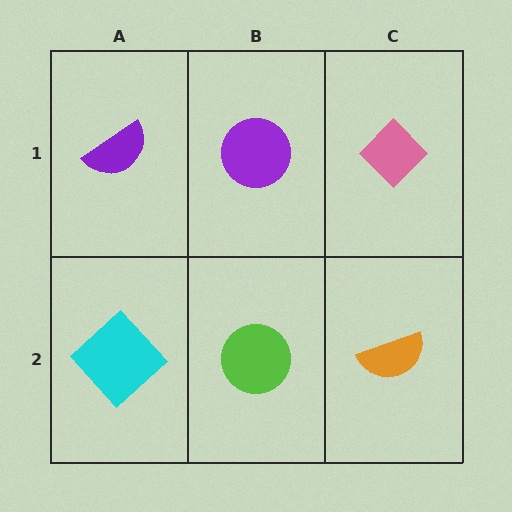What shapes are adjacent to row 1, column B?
A lime circle (row 2, column B), a purple semicircle (row 1, column A), a pink diamond (row 1, column C).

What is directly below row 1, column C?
An orange semicircle.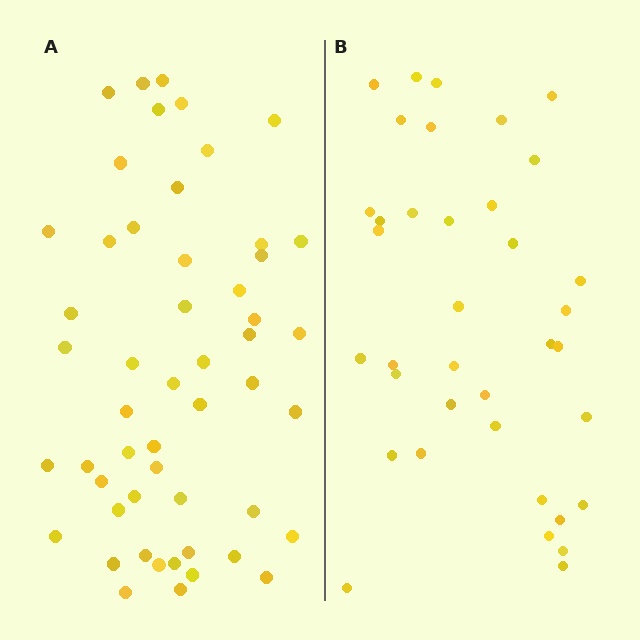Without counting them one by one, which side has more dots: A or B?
Region A (the left region) has more dots.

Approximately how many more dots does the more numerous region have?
Region A has approximately 15 more dots than region B.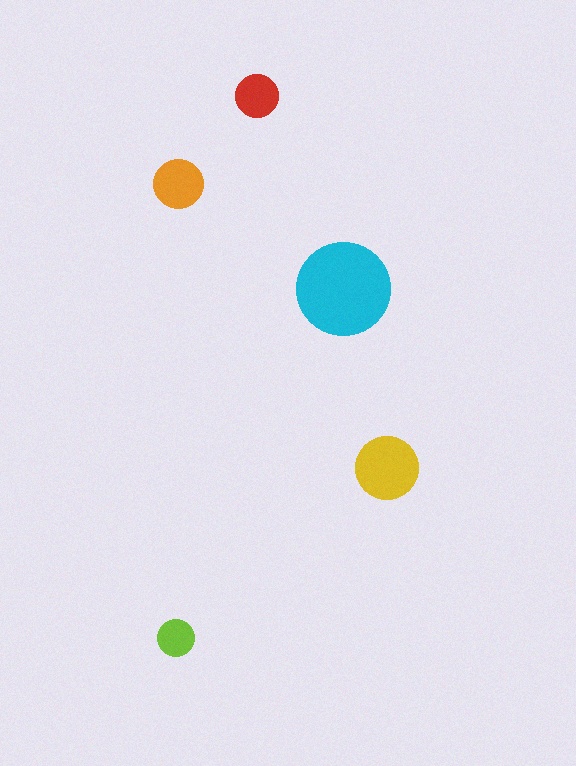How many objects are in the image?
There are 5 objects in the image.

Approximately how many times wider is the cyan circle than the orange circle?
About 2 times wider.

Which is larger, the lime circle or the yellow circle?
The yellow one.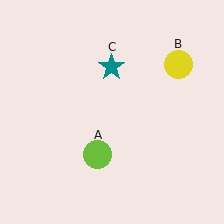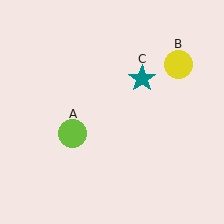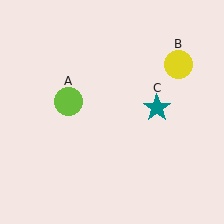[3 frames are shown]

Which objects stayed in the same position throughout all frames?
Yellow circle (object B) remained stationary.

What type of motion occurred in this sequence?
The lime circle (object A), teal star (object C) rotated clockwise around the center of the scene.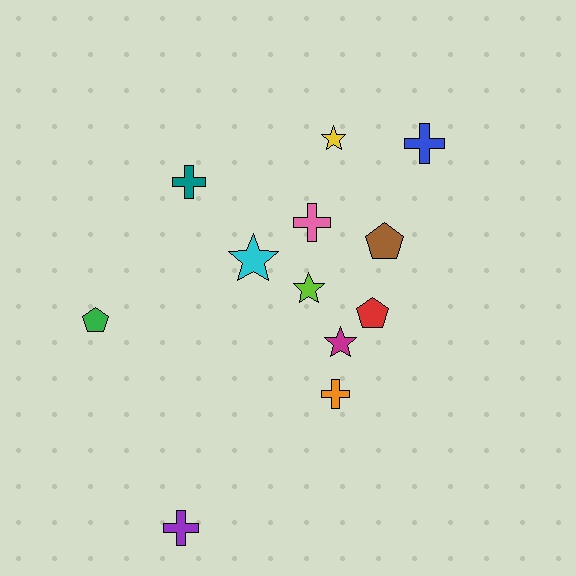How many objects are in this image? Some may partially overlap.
There are 12 objects.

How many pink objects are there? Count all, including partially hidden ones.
There is 1 pink object.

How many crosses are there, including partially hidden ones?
There are 5 crosses.